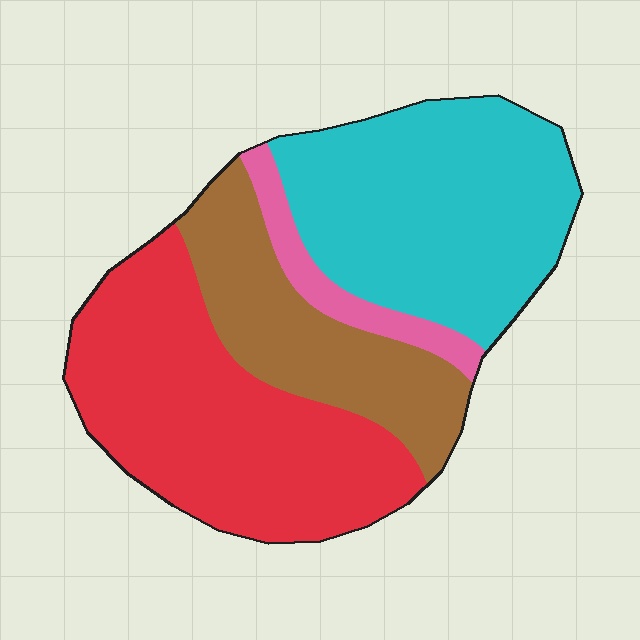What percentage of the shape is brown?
Brown takes up less than a quarter of the shape.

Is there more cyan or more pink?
Cyan.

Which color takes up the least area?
Pink, at roughly 5%.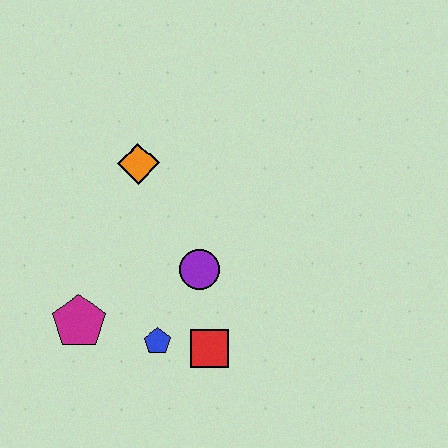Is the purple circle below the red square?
No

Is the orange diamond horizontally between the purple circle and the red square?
No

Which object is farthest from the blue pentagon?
The orange diamond is farthest from the blue pentagon.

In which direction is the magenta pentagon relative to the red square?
The magenta pentagon is to the left of the red square.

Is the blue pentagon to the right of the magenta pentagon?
Yes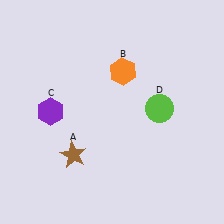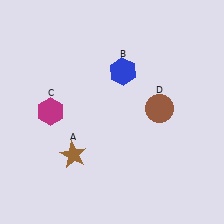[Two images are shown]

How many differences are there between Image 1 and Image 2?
There are 3 differences between the two images.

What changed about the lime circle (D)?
In Image 1, D is lime. In Image 2, it changed to brown.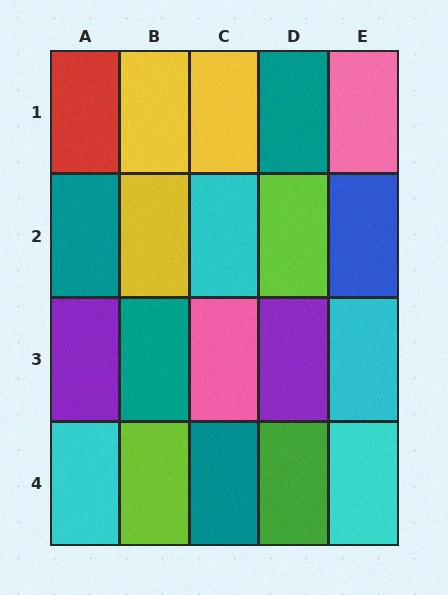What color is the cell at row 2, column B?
Yellow.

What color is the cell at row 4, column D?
Green.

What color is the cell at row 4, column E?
Cyan.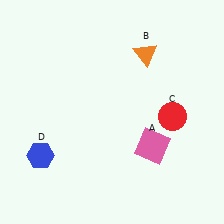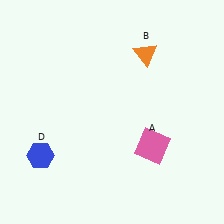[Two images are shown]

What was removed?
The red circle (C) was removed in Image 2.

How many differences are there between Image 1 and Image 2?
There is 1 difference between the two images.